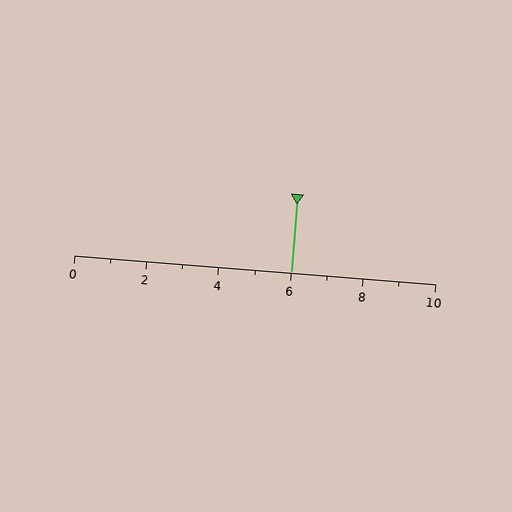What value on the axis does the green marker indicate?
The marker indicates approximately 6.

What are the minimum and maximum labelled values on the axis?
The axis runs from 0 to 10.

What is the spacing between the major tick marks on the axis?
The major ticks are spaced 2 apart.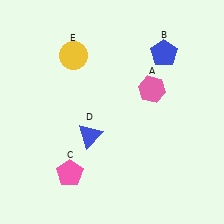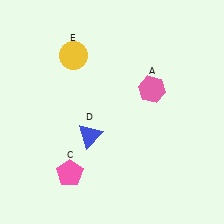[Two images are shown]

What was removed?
The blue pentagon (B) was removed in Image 2.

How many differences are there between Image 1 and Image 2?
There is 1 difference between the two images.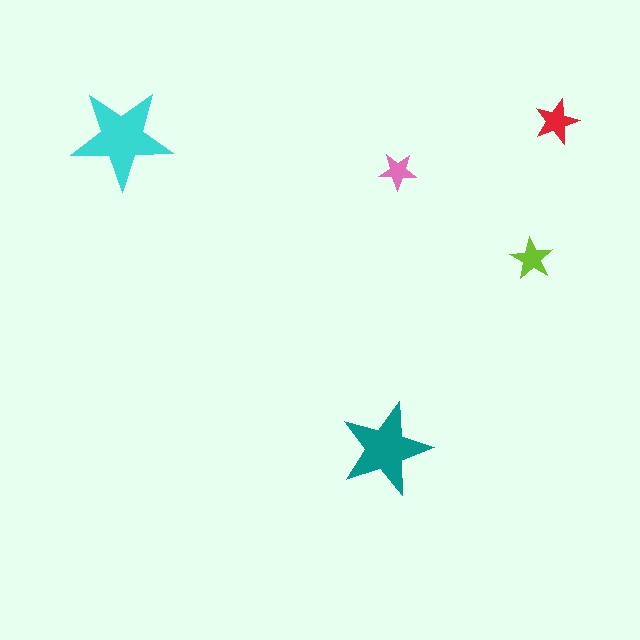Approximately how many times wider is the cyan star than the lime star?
About 2.5 times wider.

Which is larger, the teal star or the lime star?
The teal one.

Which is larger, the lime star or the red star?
The red one.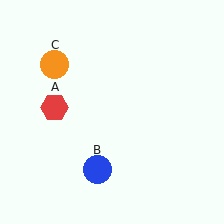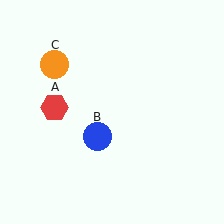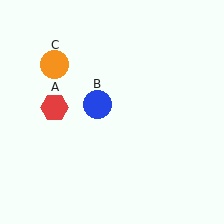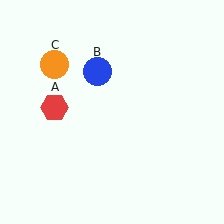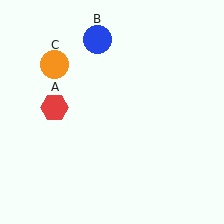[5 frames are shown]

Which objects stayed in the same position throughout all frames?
Red hexagon (object A) and orange circle (object C) remained stationary.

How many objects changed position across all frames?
1 object changed position: blue circle (object B).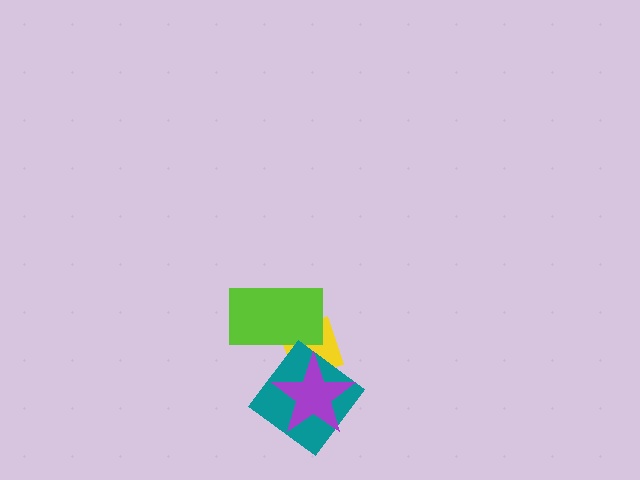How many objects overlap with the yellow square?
3 objects overlap with the yellow square.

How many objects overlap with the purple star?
2 objects overlap with the purple star.